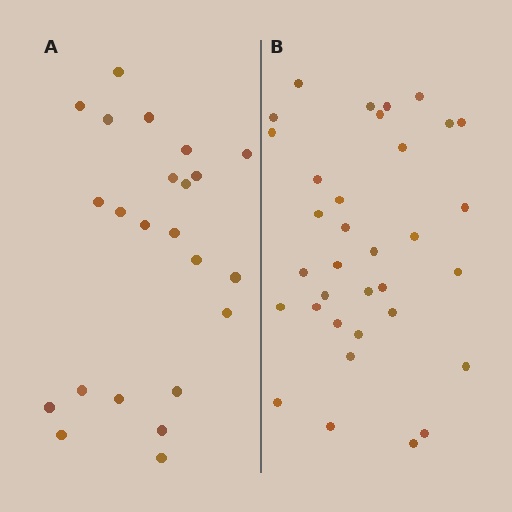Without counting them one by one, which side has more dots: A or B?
Region B (the right region) has more dots.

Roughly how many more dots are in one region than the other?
Region B has roughly 12 or so more dots than region A.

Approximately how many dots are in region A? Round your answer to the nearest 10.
About 20 dots. (The exact count is 23, which rounds to 20.)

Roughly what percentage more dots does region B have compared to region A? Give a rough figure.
About 50% more.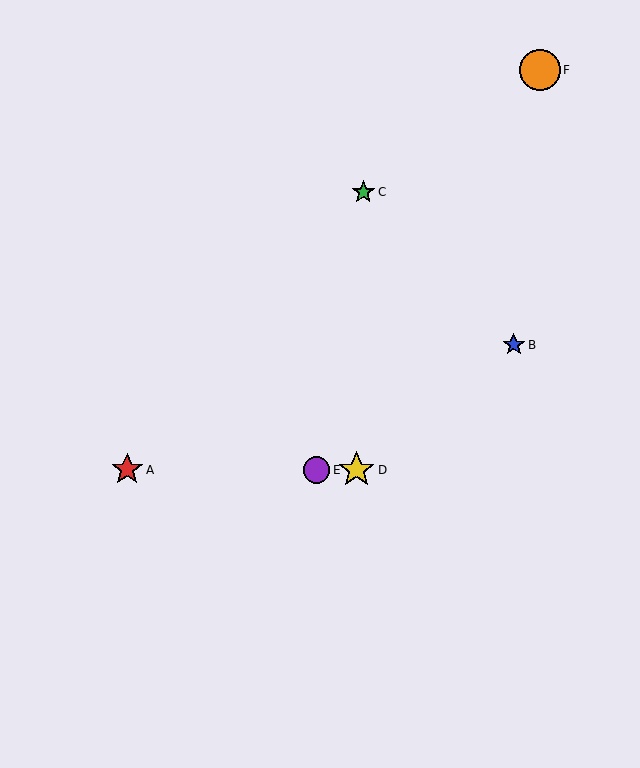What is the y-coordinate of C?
Object C is at y≈192.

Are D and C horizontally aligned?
No, D is at y≈470 and C is at y≈192.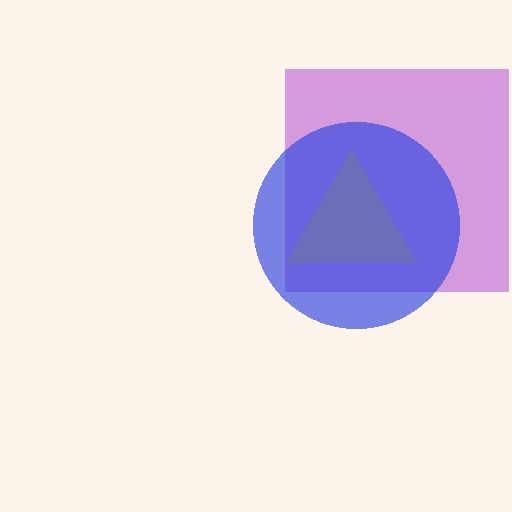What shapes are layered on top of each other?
The layered shapes are: a purple square, a yellow triangle, a blue circle.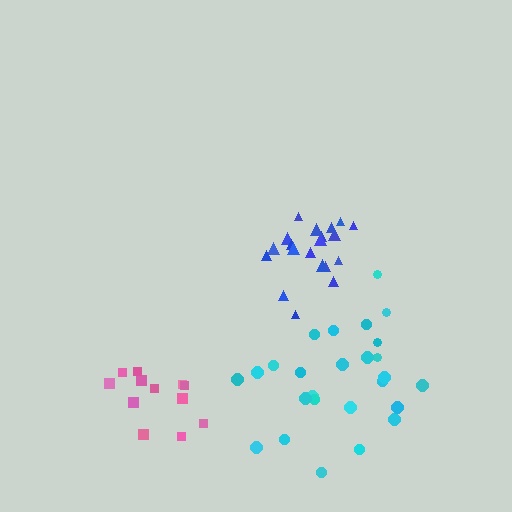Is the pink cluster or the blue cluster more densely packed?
Blue.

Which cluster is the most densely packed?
Blue.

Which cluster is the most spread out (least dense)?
Pink.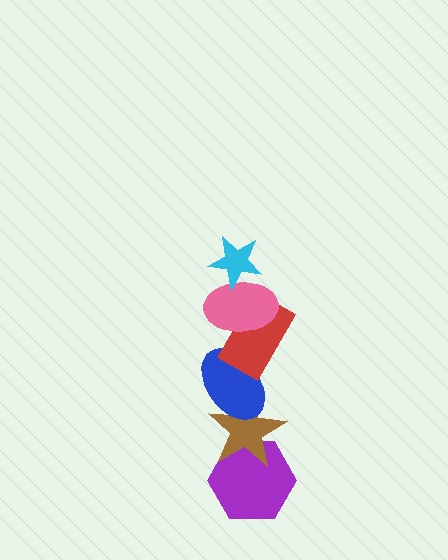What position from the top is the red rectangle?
The red rectangle is 3rd from the top.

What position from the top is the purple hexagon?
The purple hexagon is 6th from the top.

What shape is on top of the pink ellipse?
The cyan star is on top of the pink ellipse.